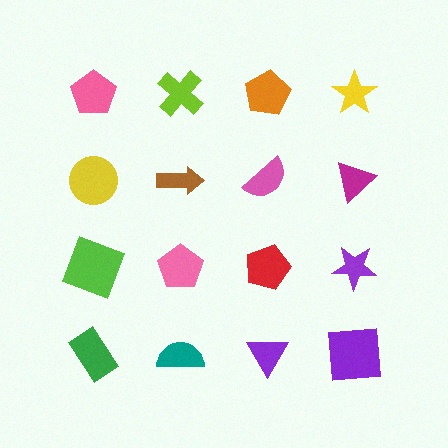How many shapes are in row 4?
4 shapes.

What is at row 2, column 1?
A yellow circle.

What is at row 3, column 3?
A red pentagon.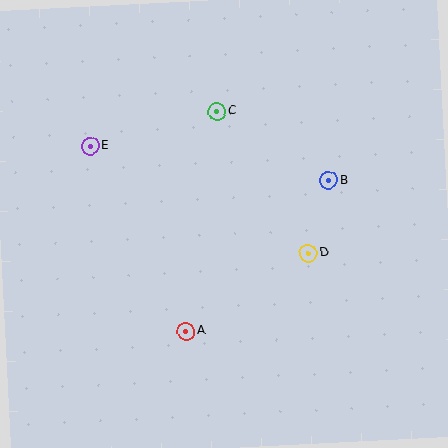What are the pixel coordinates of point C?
Point C is at (217, 112).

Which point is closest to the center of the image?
Point D at (308, 253) is closest to the center.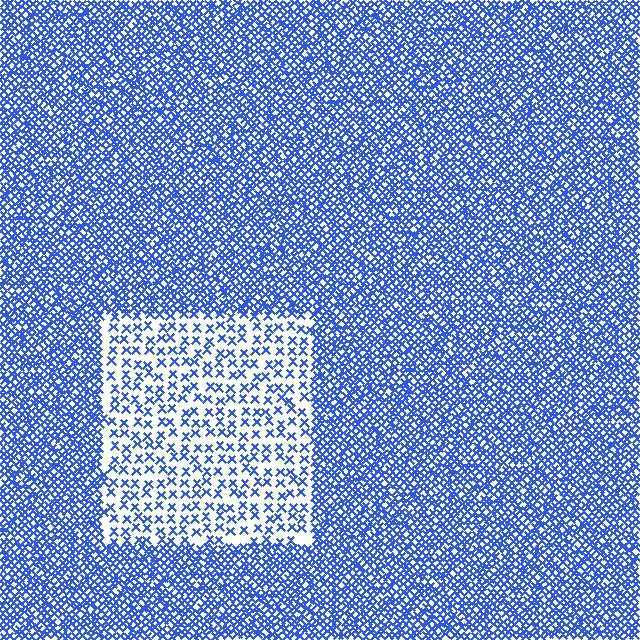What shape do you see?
I see a rectangle.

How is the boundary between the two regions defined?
The boundary is defined by a change in element density (approximately 2.7x ratio). All elements are the same color, size, and shape.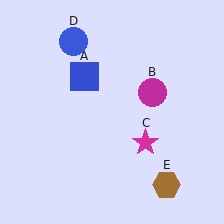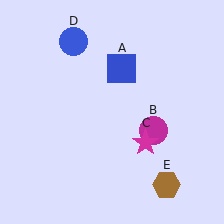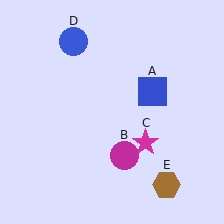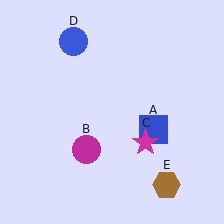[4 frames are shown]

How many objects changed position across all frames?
2 objects changed position: blue square (object A), magenta circle (object B).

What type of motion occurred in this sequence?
The blue square (object A), magenta circle (object B) rotated clockwise around the center of the scene.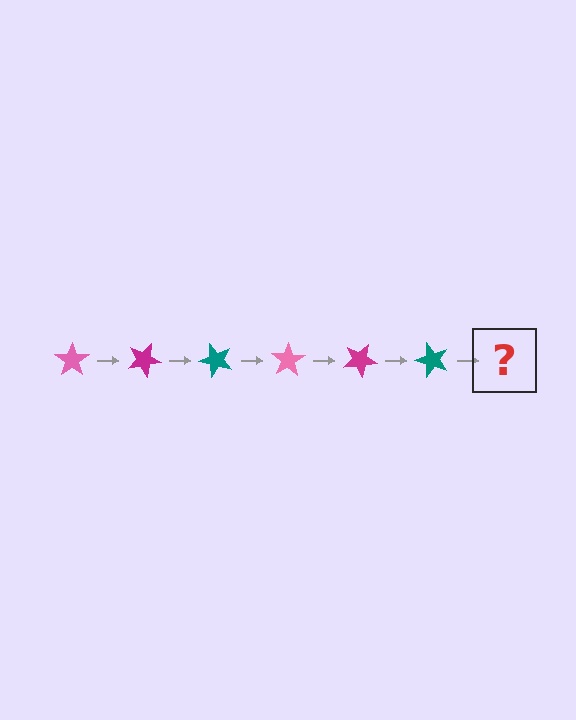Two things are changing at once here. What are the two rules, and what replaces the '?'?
The two rules are that it rotates 25 degrees each step and the color cycles through pink, magenta, and teal. The '?' should be a pink star, rotated 150 degrees from the start.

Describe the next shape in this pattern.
It should be a pink star, rotated 150 degrees from the start.